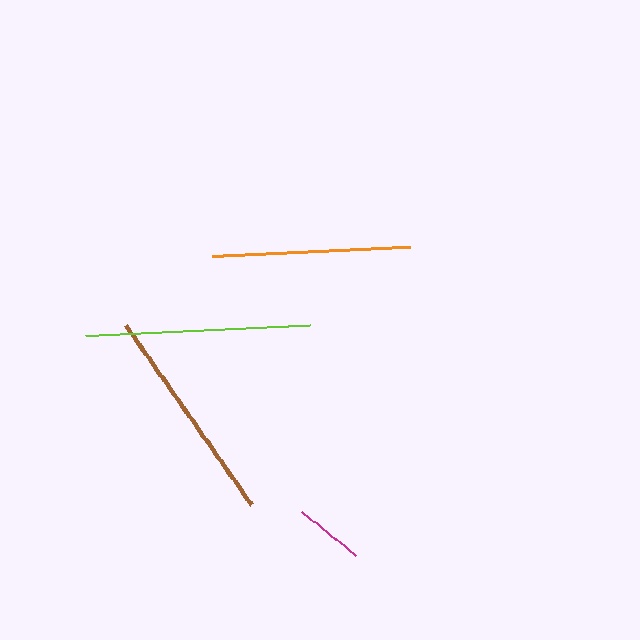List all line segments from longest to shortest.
From longest to shortest: lime, brown, orange, magenta.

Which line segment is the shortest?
The magenta line is the shortest at approximately 70 pixels.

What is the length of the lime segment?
The lime segment is approximately 225 pixels long.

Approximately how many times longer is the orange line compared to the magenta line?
The orange line is approximately 2.8 times the length of the magenta line.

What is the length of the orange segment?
The orange segment is approximately 198 pixels long.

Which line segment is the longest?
The lime line is the longest at approximately 225 pixels.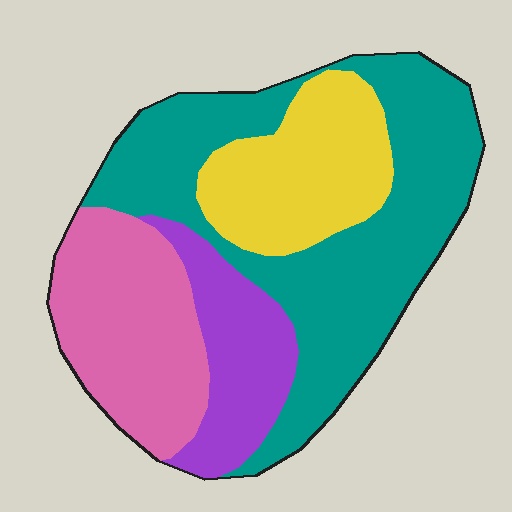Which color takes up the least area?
Purple, at roughly 15%.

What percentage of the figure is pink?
Pink covers roughly 20% of the figure.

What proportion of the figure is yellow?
Yellow takes up about one fifth (1/5) of the figure.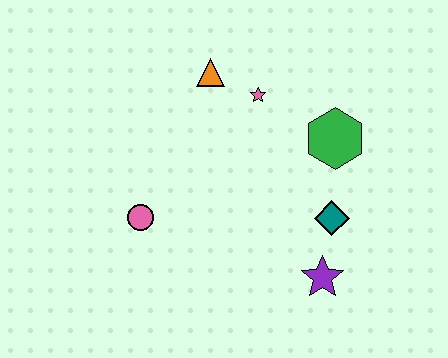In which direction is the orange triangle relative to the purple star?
The orange triangle is above the purple star.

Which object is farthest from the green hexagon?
The pink circle is farthest from the green hexagon.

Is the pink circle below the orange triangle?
Yes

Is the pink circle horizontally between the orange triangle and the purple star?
No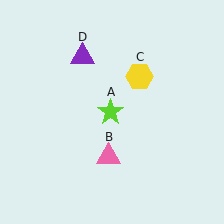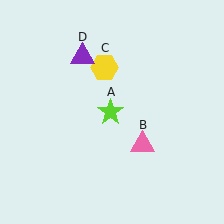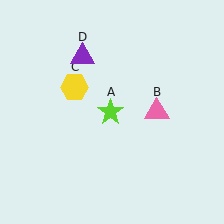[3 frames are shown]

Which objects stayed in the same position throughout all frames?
Lime star (object A) and purple triangle (object D) remained stationary.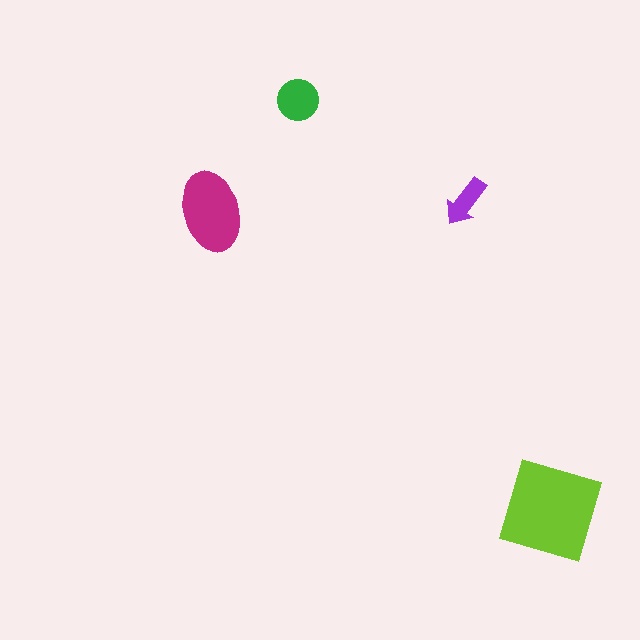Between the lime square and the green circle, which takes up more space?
The lime square.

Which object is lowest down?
The lime square is bottommost.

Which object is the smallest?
The purple arrow.